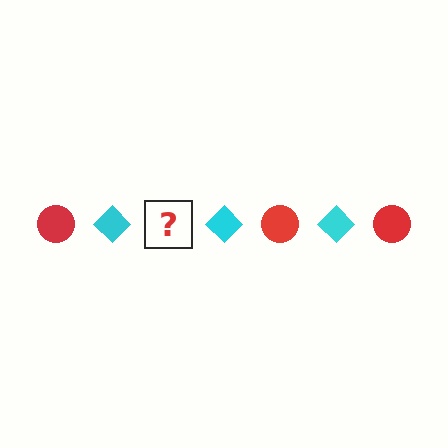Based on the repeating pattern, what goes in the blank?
The blank should be a red circle.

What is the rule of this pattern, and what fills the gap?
The rule is that the pattern alternates between red circle and cyan diamond. The gap should be filled with a red circle.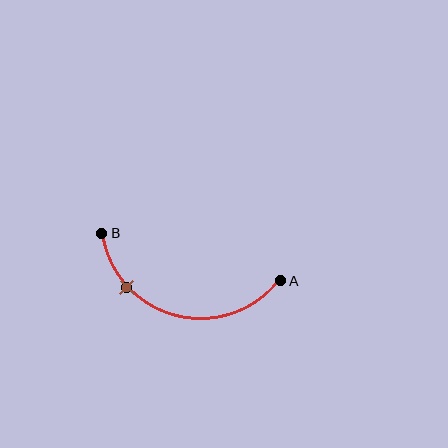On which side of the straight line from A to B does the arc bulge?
The arc bulges below the straight line connecting A and B.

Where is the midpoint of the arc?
The arc midpoint is the point on the curve farthest from the straight line joining A and B. It sits below that line.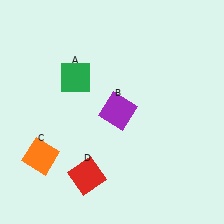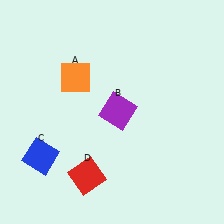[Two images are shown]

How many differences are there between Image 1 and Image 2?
There are 2 differences between the two images.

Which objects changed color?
A changed from green to orange. C changed from orange to blue.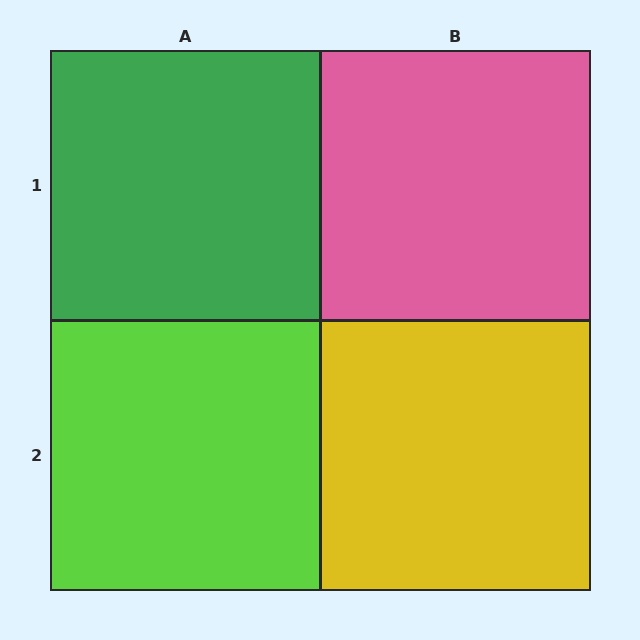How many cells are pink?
1 cell is pink.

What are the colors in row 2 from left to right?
Lime, yellow.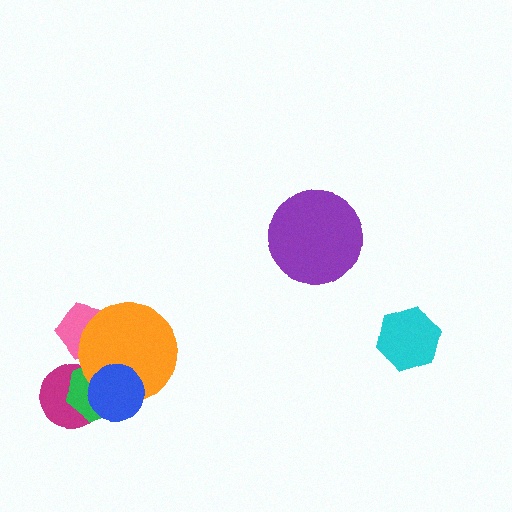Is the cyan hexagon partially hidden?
No, no other shape covers it.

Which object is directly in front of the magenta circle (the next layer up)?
The green hexagon is directly in front of the magenta circle.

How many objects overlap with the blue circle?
3 objects overlap with the blue circle.